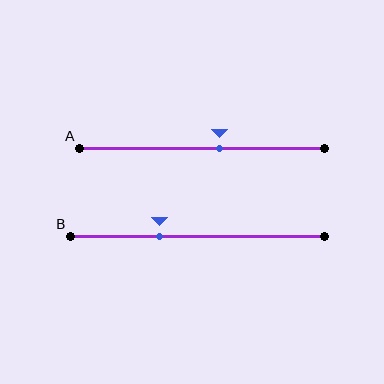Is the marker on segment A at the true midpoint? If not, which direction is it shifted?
No, the marker on segment A is shifted to the right by about 7% of the segment length.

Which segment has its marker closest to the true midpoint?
Segment A has its marker closest to the true midpoint.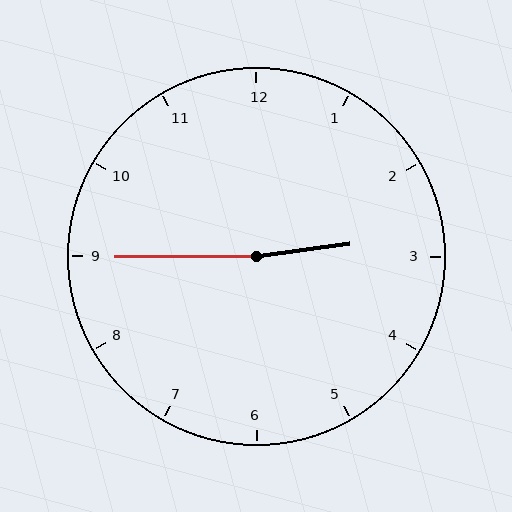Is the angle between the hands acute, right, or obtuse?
It is obtuse.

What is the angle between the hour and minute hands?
Approximately 172 degrees.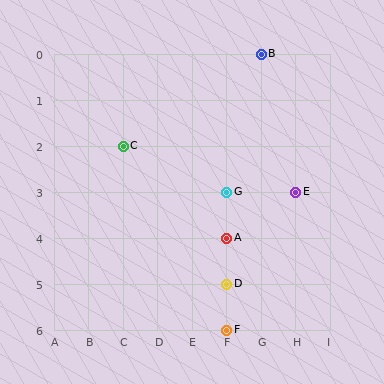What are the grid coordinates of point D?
Point D is at grid coordinates (F, 5).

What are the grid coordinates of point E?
Point E is at grid coordinates (H, 3).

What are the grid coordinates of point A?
Point A is at grid coordinates (F, 4).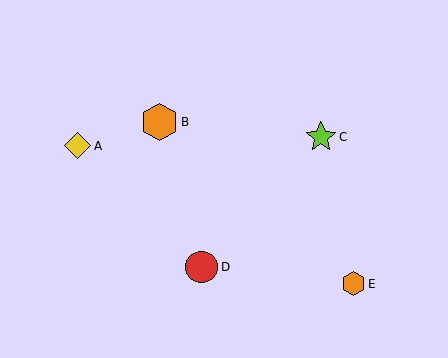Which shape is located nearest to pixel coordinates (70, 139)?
The yellow diamond (labeled A) at (78, 146) is nearest to that location.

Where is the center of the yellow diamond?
The center of the yellow diamond is at (78, 146).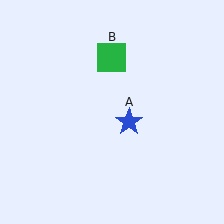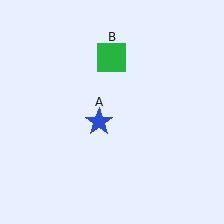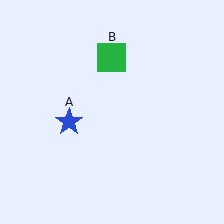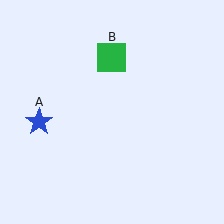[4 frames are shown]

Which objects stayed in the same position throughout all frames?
Green square (object B) remained stationary.